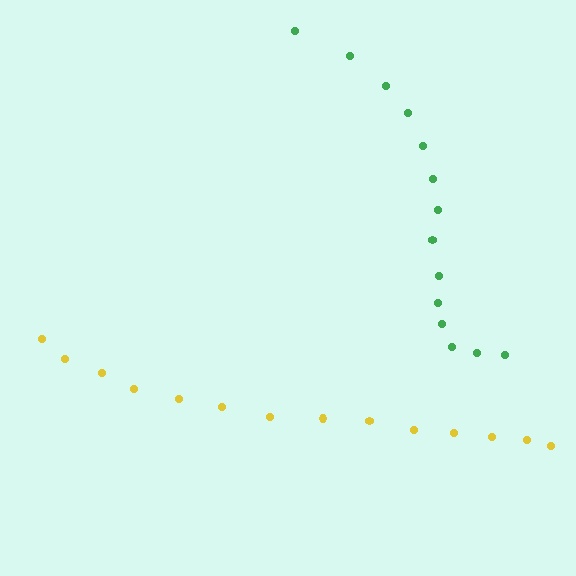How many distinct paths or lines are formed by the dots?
There are 2 distinct paths.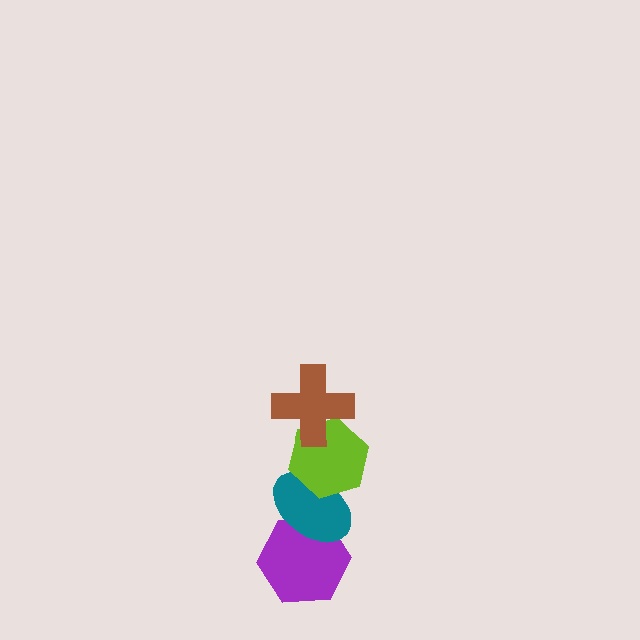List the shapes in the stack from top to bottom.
From top to bottom: the brown cross, the lime hexagon, the teal ellipse, the purple hexagon.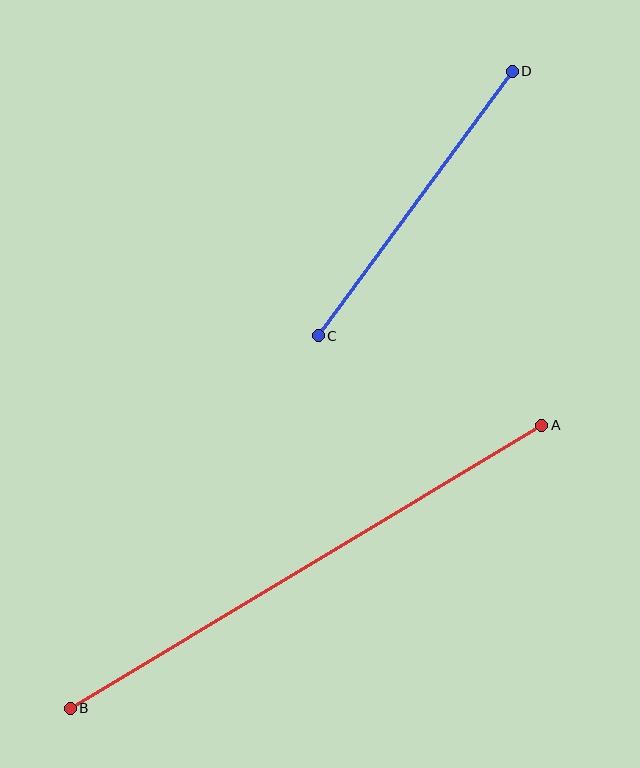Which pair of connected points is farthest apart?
Points A and B are farthest apart.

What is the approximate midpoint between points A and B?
The midpoint is at approximately (306, 567) pixels.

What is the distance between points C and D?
The distance is approximately 328 pixels.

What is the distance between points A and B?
The distance is approximately 550 pixels.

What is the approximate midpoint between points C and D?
The midpoint is at approximately (415, 204) pixels.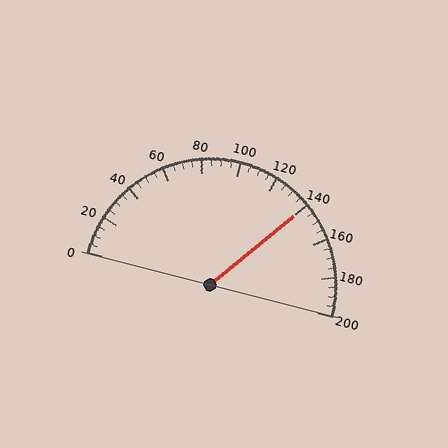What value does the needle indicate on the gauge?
The needle indicates approximately 140.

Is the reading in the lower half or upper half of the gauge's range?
The reading is in the upper half of the range (0 to 200).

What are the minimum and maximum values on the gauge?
The gauge ranges from 0 to 200.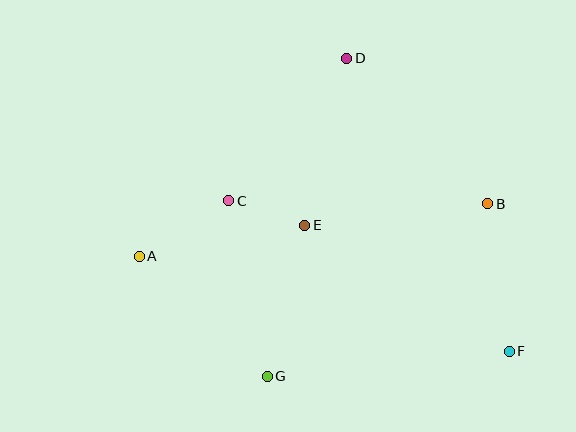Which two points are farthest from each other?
Points A and F are farthest from each other.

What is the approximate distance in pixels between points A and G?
The distance between A and G is approximately 176 pixels.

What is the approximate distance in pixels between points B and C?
The distance between B and C is approximately 259 pixels.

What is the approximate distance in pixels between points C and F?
The distance between C and F is approximately 318 pixels.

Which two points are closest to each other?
Points C and E are closest to each other.